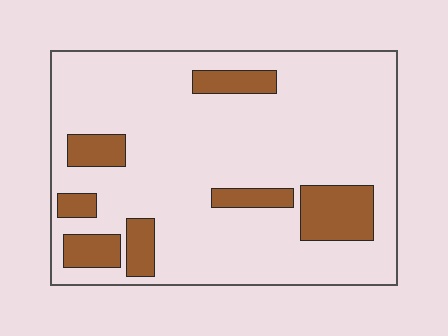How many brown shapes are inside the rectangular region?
7.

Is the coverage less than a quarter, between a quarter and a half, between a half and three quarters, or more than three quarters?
Less than a quarter.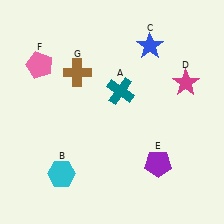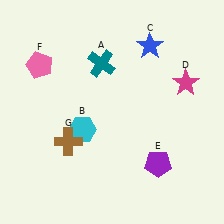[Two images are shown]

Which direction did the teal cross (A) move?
The teal cross (A) moved up.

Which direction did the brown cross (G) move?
The brown cross (G) moved down.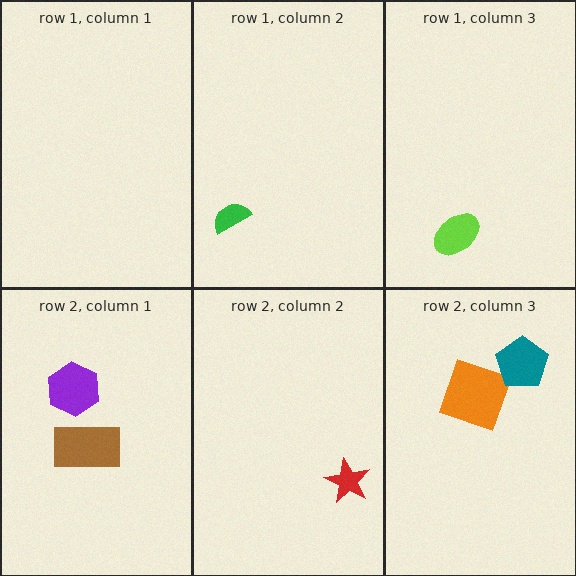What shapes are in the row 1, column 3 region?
The lime ellipse.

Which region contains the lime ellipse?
The row 1, column 3 region.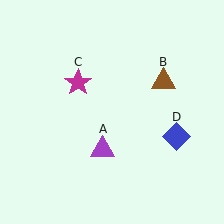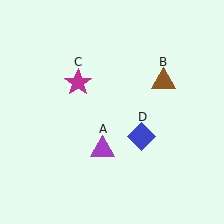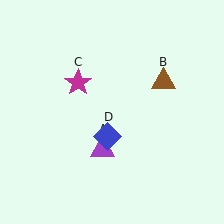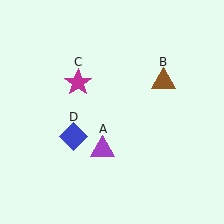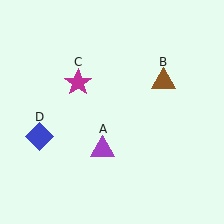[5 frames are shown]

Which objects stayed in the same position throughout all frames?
Purple triangle (object A) and brown triangle (object B) and magenta star (object C) remained stationary.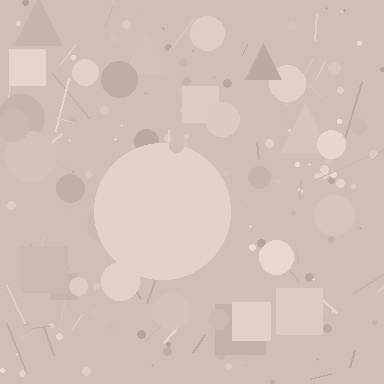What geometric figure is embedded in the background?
A circle is embedded in the background.